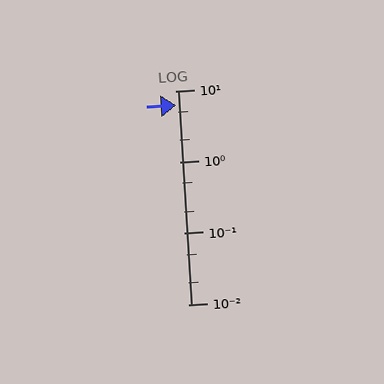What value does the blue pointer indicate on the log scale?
The pointer indicates approximately 6.3.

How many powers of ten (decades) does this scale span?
The scale spans 3 decades, from 0.01 to 10.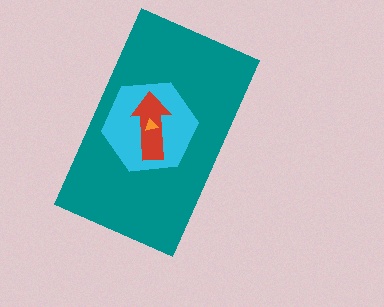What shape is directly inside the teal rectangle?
The cyan hexagon.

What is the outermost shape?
The teal rectangle.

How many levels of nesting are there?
4.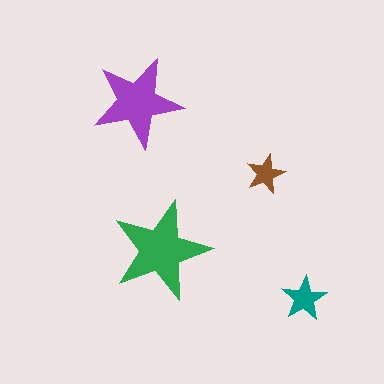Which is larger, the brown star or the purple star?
The purple one.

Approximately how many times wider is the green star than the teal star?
About 2 times wider.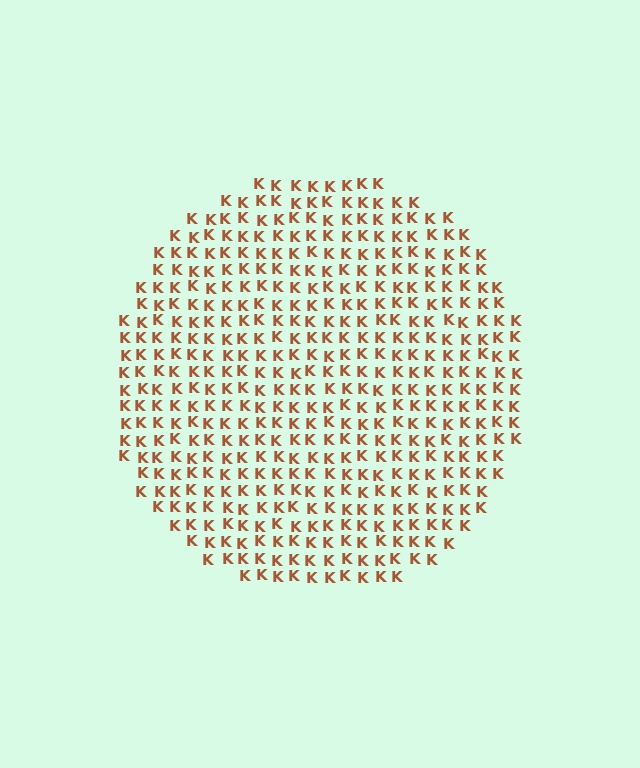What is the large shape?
The large shape is a circle.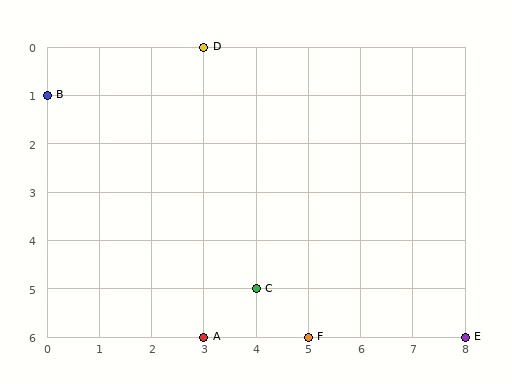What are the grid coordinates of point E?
Point E is at grid coordinates (8, 6).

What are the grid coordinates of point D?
Point D is at grid coordinates (3, 0).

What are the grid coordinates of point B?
Point B is at grid coordinates (0, 1).